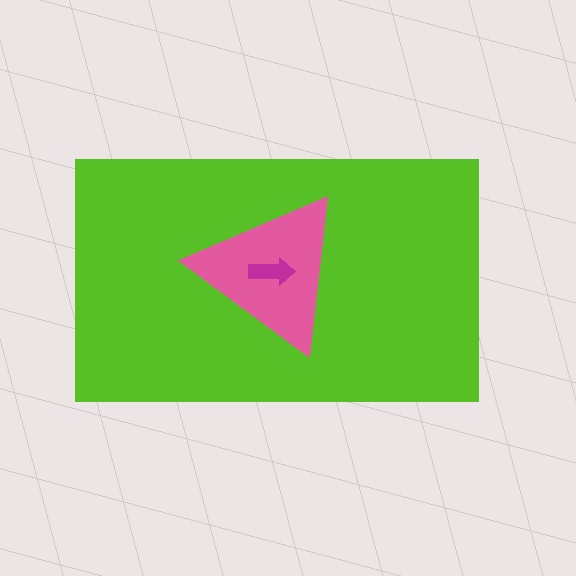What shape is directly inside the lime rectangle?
The pink triangle.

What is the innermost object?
The magenta arrow.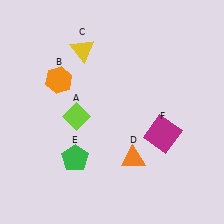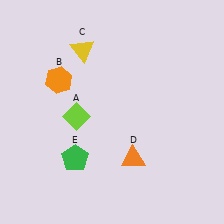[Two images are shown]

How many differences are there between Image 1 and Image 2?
There is 1 difference between the two images.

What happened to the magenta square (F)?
The magenta square (F) was removed in Image 2. It was in the bottom-right area of Image 1.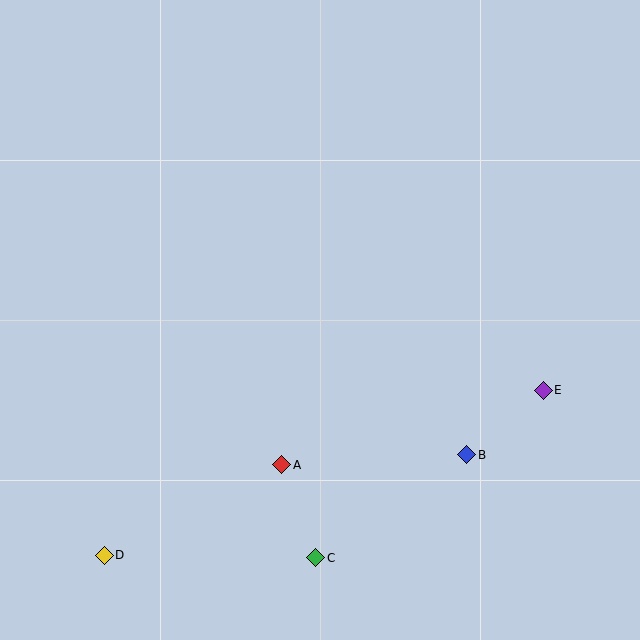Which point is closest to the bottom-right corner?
Point B is closest to the bottom-right corner.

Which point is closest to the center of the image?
Point A at (282, 465) is closest to the center.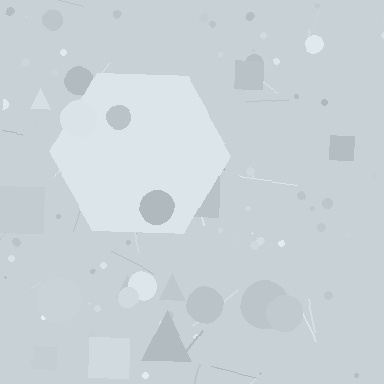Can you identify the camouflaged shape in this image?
The camouflaged shape is a hexagon.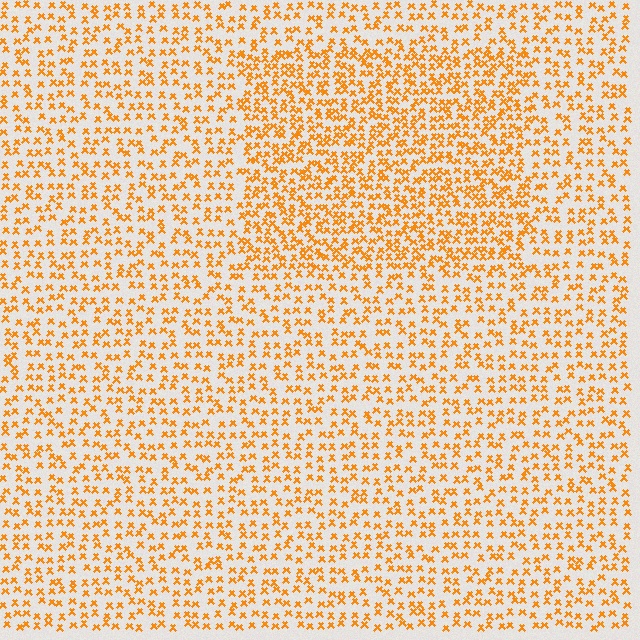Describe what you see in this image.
The image contains small orange elements arranged at two different densities. A rectangle-shaped region is visible where the elements are more densely packed than the surrounding area.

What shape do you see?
I see a rectangle.